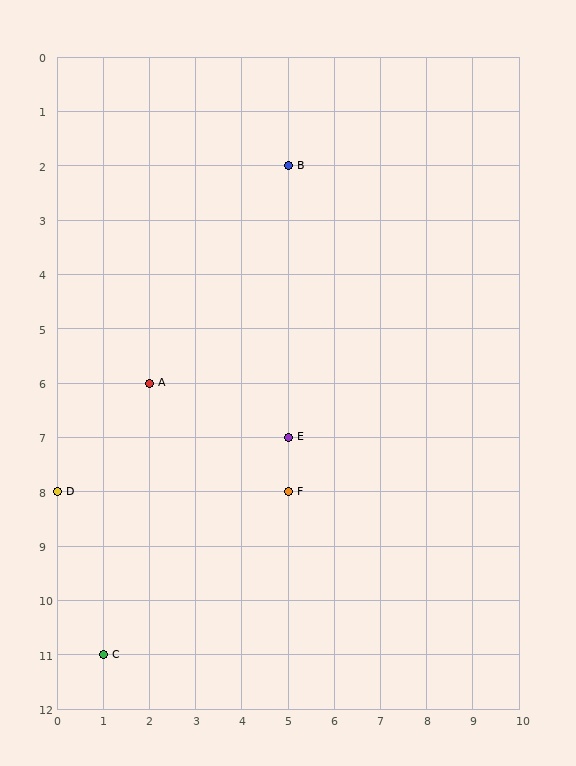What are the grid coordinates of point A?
Point A is at grid coordinates (2, 6).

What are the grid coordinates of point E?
Point E is at grid coordinates (5, 7).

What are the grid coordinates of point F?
Point F is at grid coordinates (5, 8).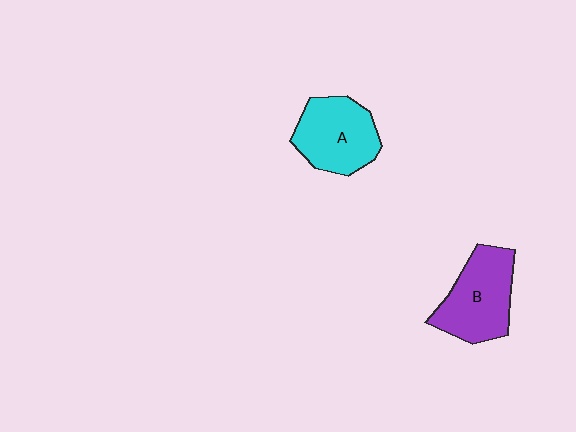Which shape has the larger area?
Shape B (purple).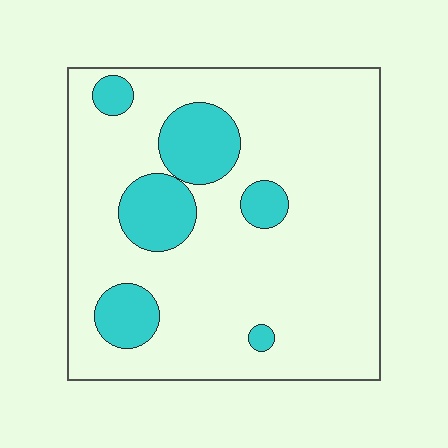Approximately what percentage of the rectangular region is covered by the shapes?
Approximately 20%.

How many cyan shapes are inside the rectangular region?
6.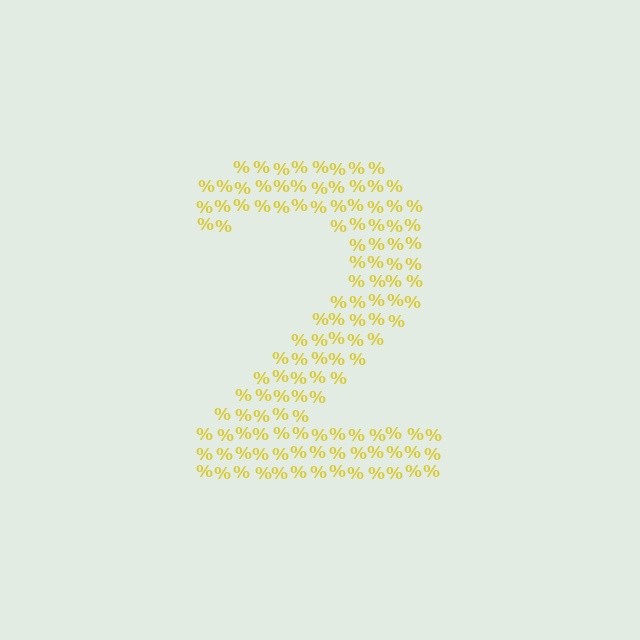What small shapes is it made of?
It is made of small percent signs.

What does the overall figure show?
The overall figure shows the digit 2.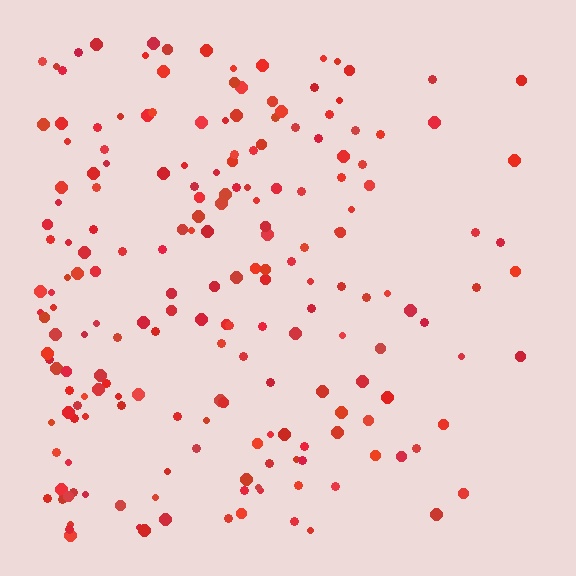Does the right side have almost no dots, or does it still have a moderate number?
Still a moderate number, just noticeably fewer than the left.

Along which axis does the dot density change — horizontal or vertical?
Horizontal.